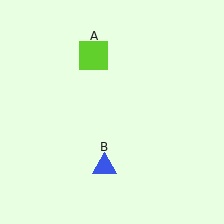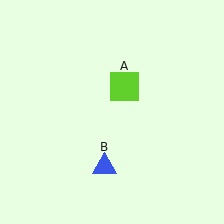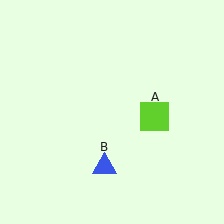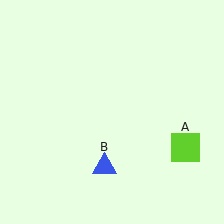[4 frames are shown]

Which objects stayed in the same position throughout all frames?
Blue triangle (object B) remained stationary.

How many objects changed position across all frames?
1 object changed position: lime square (object A).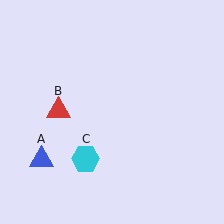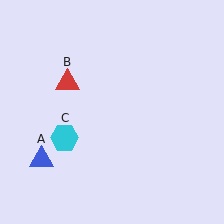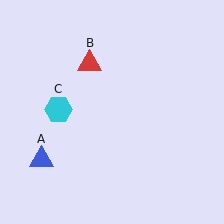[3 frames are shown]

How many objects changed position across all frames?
2 objects changed position: red triangle (object B), cyan hexagon (object C).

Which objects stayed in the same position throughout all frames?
Blue triangle (object A) remained stationary.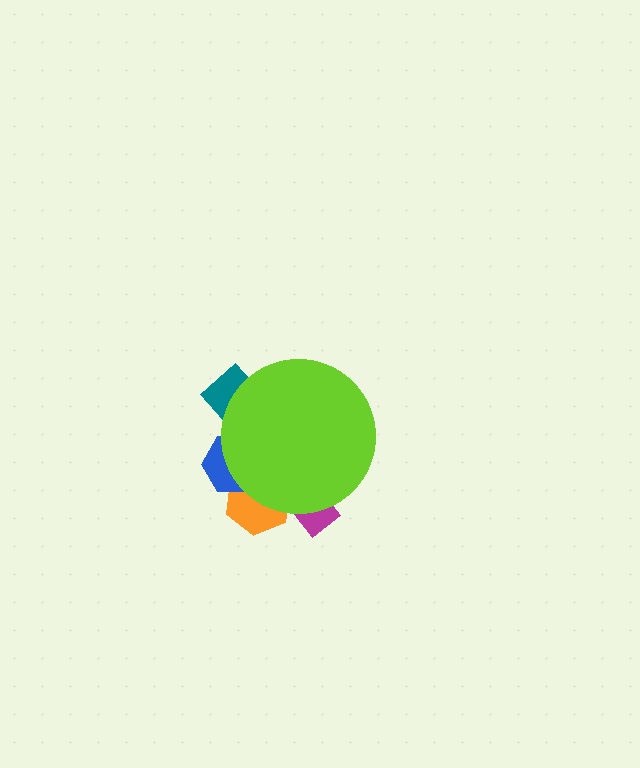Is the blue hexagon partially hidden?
Yes, the blue hexagon is partially hidden behind the lime circle.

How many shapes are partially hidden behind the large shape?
4 shapes are partially hidden.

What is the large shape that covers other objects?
A lime circle.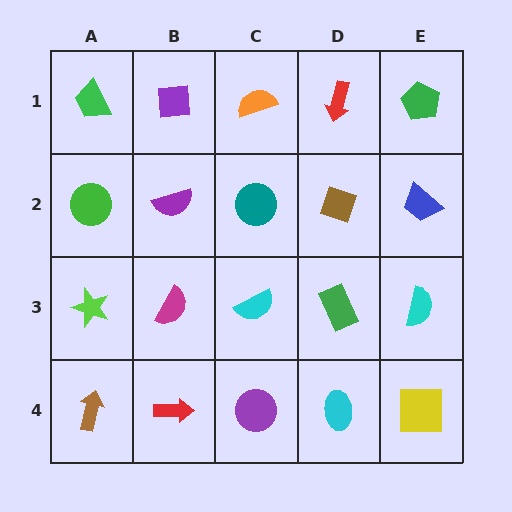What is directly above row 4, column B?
A magenta semicircle.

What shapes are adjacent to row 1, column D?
A brown diamond (row 2, column D), an orange semicircle (row 1, column C), a green pentagon (row 1, column E).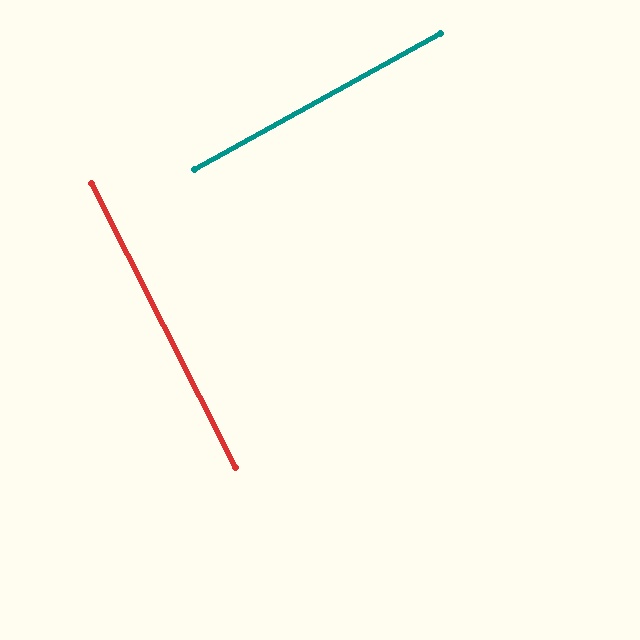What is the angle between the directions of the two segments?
Approximately 88 degrees.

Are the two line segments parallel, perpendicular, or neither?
Perpendicular — they meet at approximately 88°.